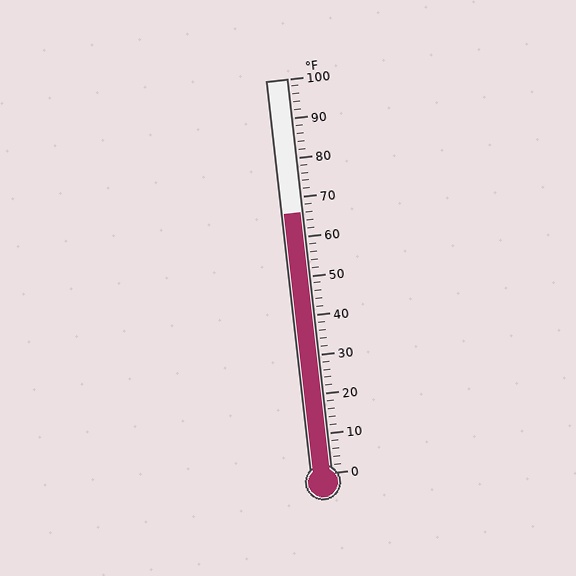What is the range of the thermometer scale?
The thermometer scale ranges from 0°F to 100°F.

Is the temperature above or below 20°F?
The temperature is above 20°F.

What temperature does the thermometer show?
The thermometer shows approximately 66°F.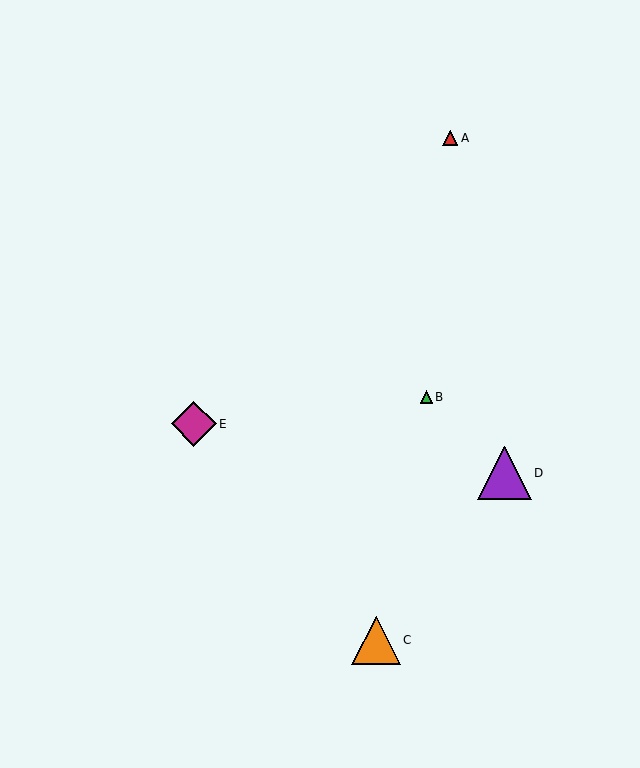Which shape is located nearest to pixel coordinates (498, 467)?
The purple triangle (labeled D) at (505, 473) is nearest to that location.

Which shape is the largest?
The purple triangle (labeled D) is the largest.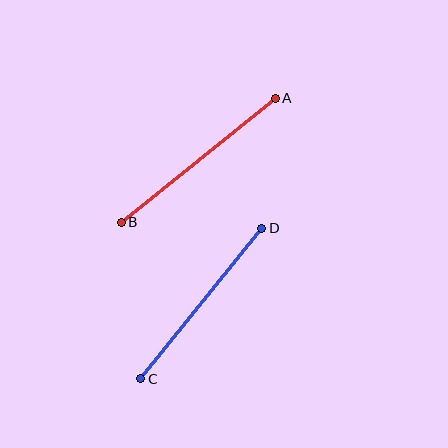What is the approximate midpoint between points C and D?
The midpoint is at approximately (201, 304) pixels.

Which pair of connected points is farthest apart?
Points A and B are farthest apart.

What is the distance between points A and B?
The distance is approximately 198 pixels.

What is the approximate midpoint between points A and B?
The midpoint is at approximately (198, 160) pixels.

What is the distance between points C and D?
The distance is approximately 193 pixels.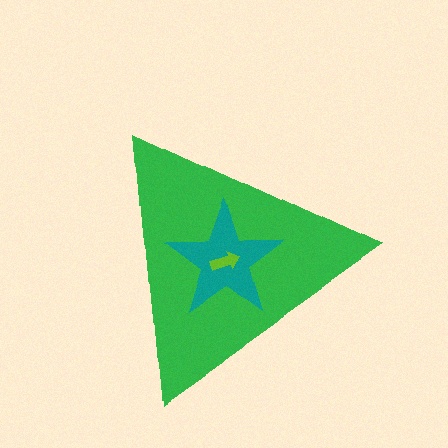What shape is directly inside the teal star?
The lime arrow.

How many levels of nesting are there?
3.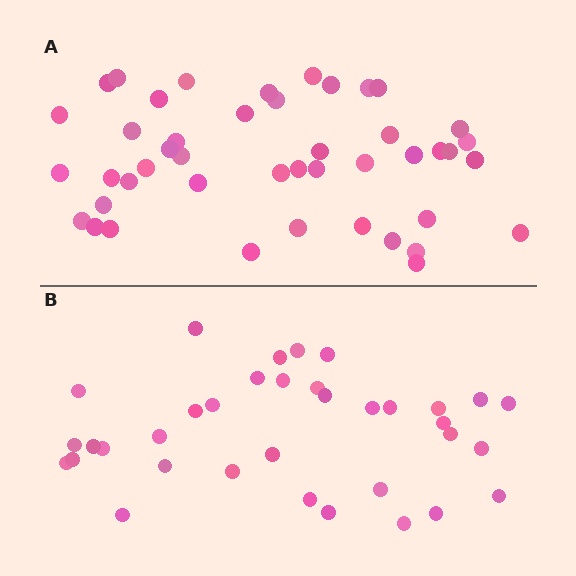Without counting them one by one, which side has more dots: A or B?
Region A (the top region) has more dots.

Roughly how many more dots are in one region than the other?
Region A has roughly 10 or so more dots than region B.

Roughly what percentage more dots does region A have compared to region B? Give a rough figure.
About 30% more.